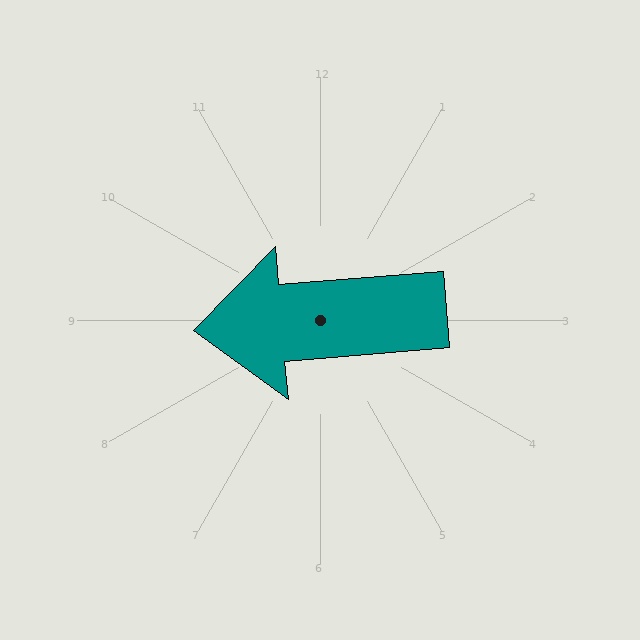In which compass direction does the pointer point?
West.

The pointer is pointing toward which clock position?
Roughly 9 o'clock.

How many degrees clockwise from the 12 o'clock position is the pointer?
Approximately 265 degrees.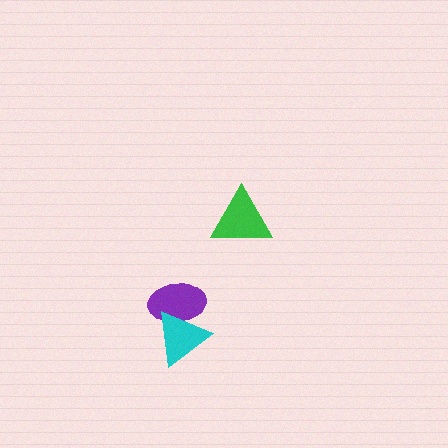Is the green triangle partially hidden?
No, no other shape covers it.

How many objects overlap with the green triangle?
0 objects overlap with the green triangle.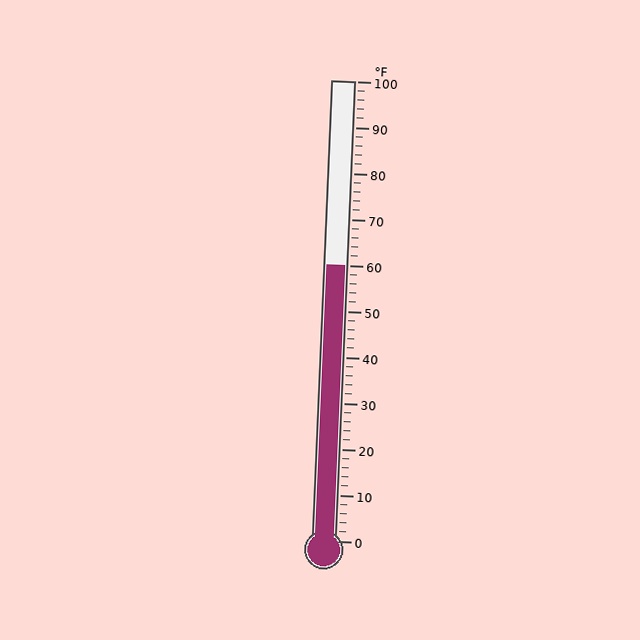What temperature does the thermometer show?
The thermometer shows approximately 60°F.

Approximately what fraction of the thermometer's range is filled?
The thermometer is filled to approximately 60% of its range.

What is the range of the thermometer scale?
The thermometer scale ranges from 0°F to 100°F.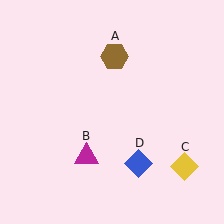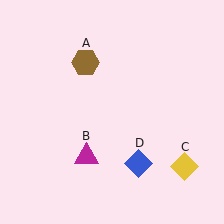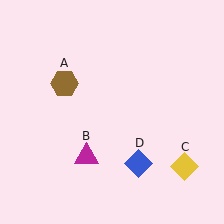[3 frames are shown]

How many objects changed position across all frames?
1 object changed position: brown hexagon (object A).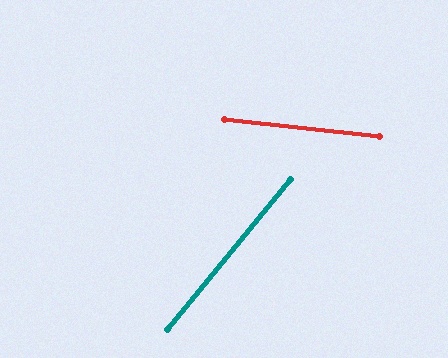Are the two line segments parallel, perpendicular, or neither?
Neither parallel nor perpendicular — they differ by about 57°.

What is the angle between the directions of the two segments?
Approximately 57 degrees.